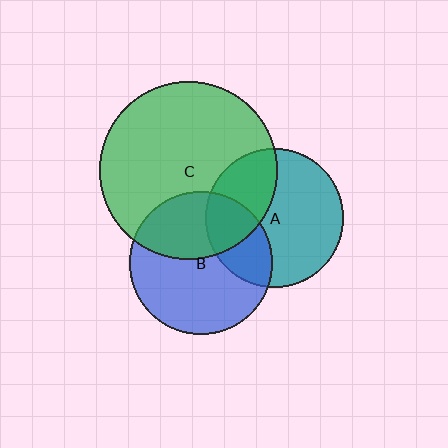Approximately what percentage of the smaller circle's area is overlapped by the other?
Approximately 35%.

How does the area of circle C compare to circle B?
Approximately 1.6 times.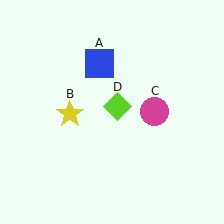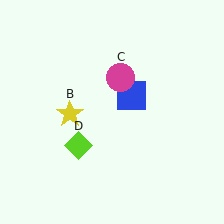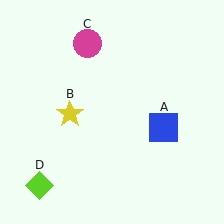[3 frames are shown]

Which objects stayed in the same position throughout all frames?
Yellow star (object B) remained stationary.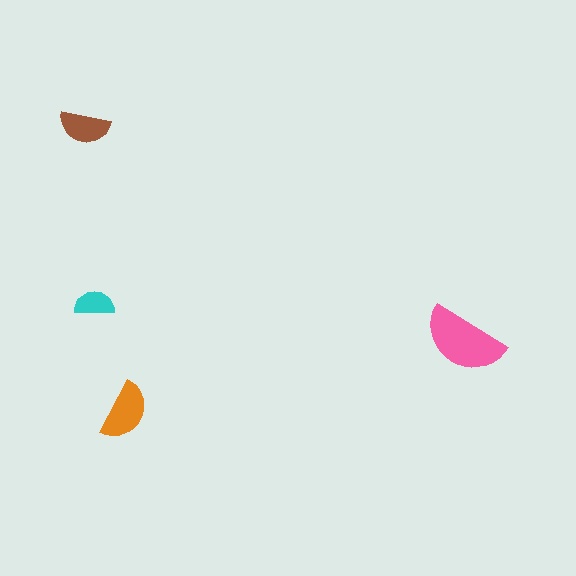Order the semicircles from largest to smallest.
the pink one, the orange one, the brown one, the cyan one.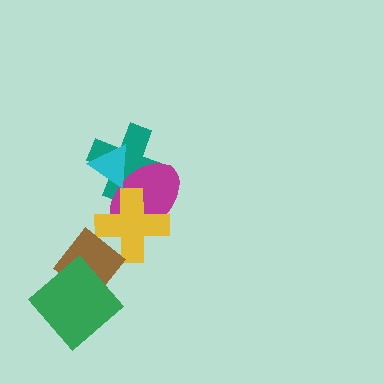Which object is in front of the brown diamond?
The green diamond is in front of the brown diamond.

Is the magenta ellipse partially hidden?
Yes, it is partially covered by another shape.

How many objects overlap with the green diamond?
1 object overlaps with the green diamond.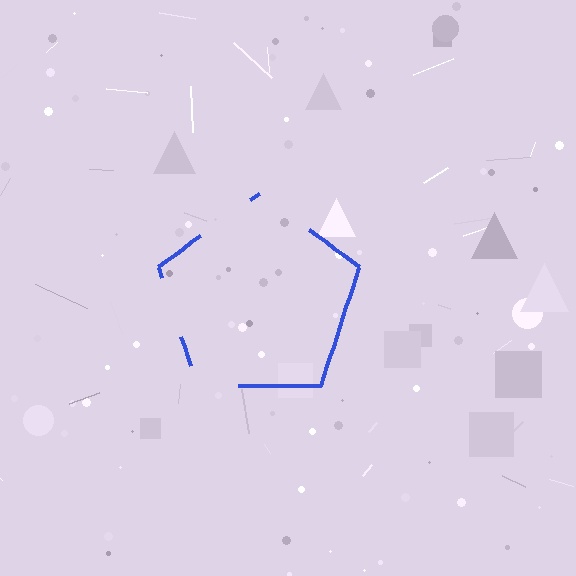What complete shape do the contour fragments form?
The contour fragments form a pentagon.